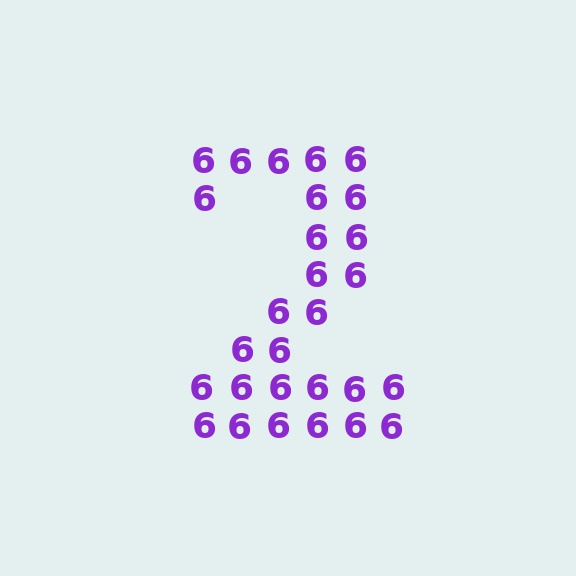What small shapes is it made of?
It is made of small digit 6's.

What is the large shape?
The large shape is the digit 2.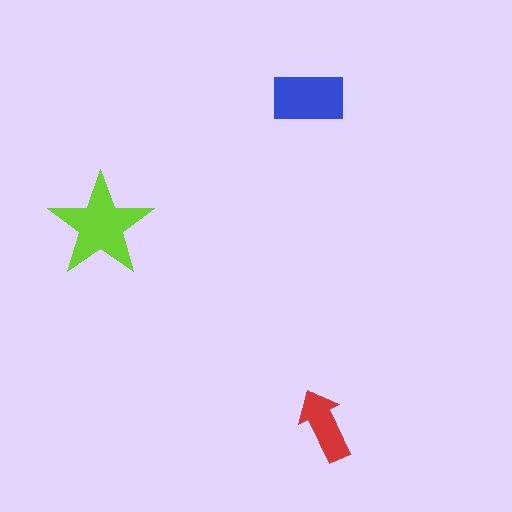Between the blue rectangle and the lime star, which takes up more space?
The lime star.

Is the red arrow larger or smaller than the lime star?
Smaller.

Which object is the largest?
The lime star.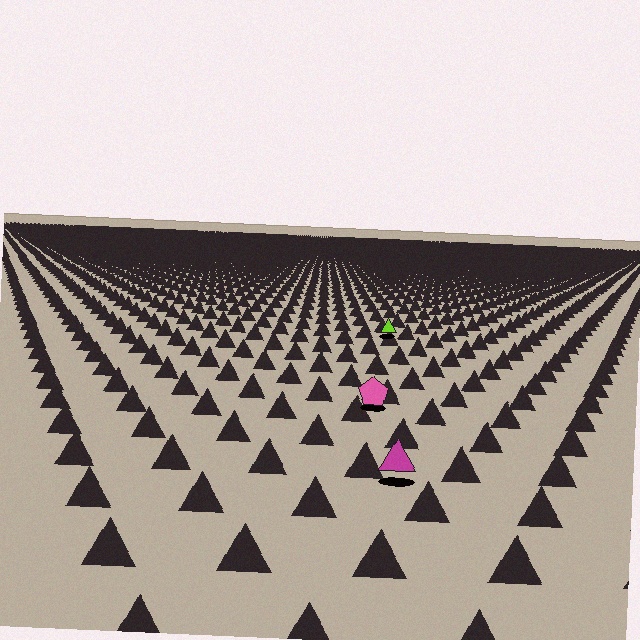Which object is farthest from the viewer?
The lime triangle is farthest from the viewer. It appears smaller and the ground texture around it is denser.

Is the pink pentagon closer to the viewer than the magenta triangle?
No. The magenta triangle is closer — you can tell from the texture gradient: the ground texture is coarser near it.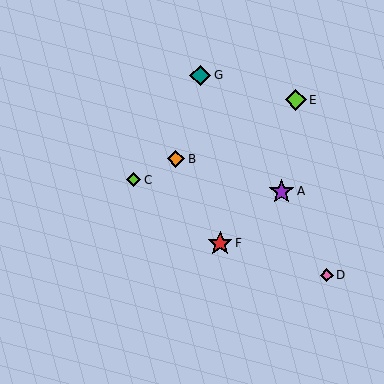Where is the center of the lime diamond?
The center of the lime diamond is at (296, 100).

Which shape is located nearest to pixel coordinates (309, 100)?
The lime diamond (labeled E) at (296, 100) is nearest to that location.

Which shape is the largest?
The purple star (labeled A) is the largest.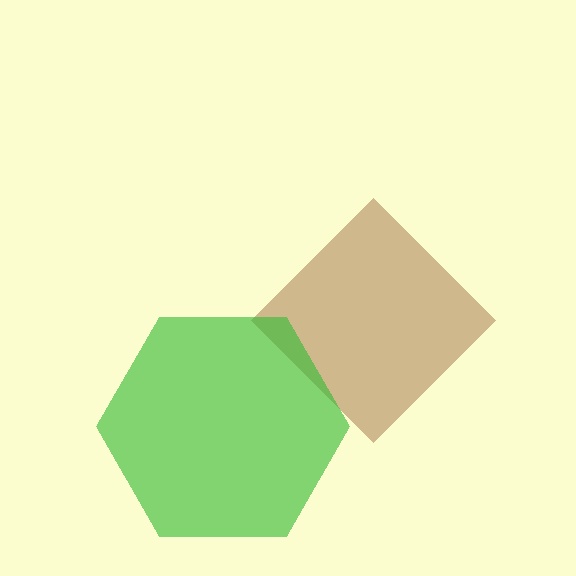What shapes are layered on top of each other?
The layered shapes are: a brown diamond, a green hexagon.